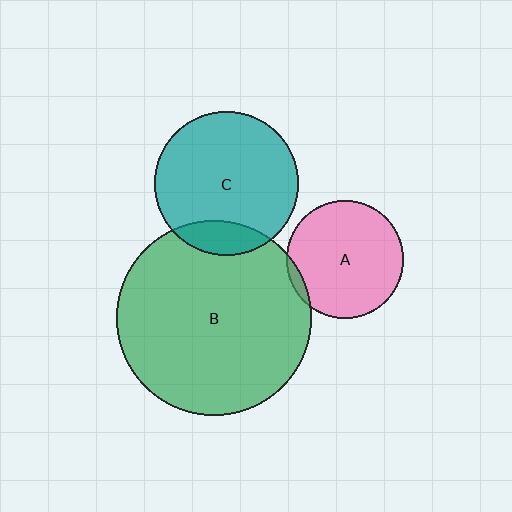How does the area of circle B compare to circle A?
Approximately 2.8 times.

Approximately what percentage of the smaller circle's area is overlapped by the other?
Approximately 15%.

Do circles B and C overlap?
Yes.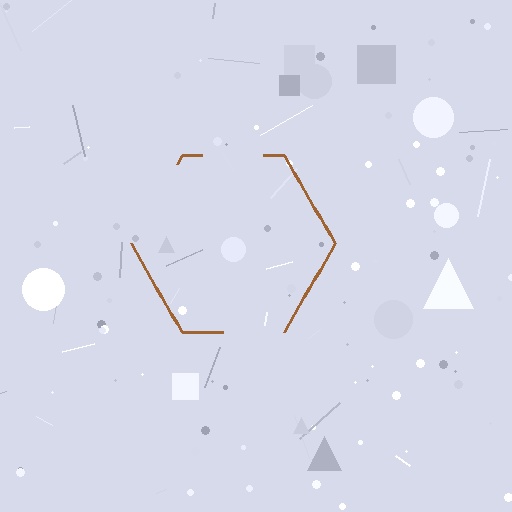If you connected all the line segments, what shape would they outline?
They would outline a hexagon.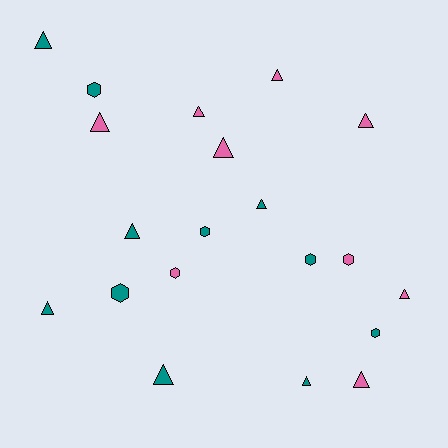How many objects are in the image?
There are 20 objects.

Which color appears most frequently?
Teal, with 11 objects.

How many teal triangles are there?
There are 6 teal triangles.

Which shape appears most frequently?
Triangle, with 13 objects.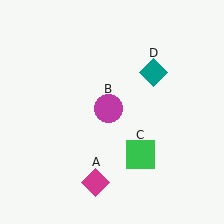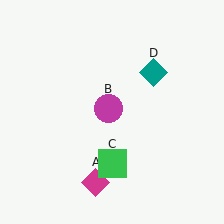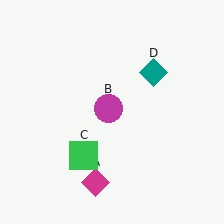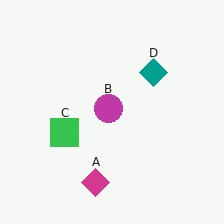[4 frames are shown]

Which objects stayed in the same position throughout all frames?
Magenta diamond (object A) and magenta circle (object B) and teal diamond (object D) remained stationary.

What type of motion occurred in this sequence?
The green square (object C) rotated clockwise around the center of the scene.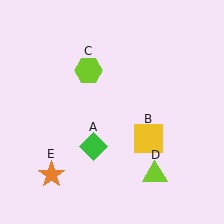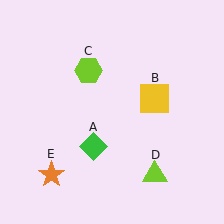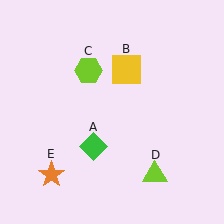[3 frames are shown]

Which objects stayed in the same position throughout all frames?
Green diamond (object A) and lime hexagon (object C) and lime triangle (object D) and orange star (object E) remained stationary.